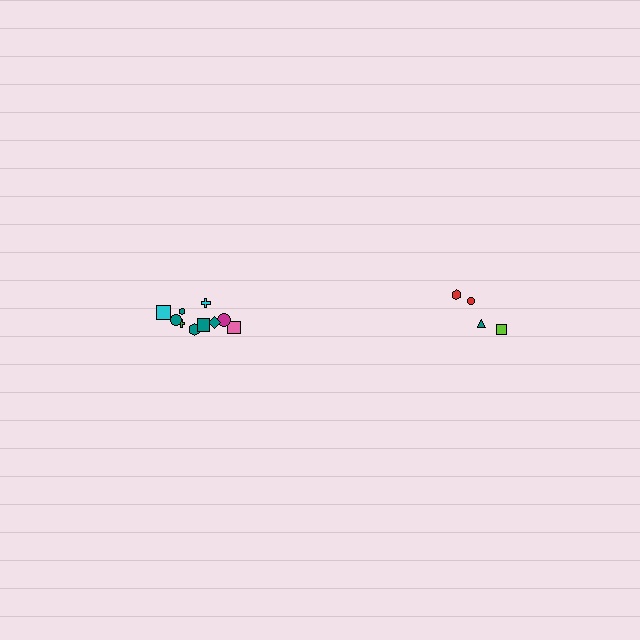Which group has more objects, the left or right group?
The left group.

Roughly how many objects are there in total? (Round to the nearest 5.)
Roughly 15 objects in total.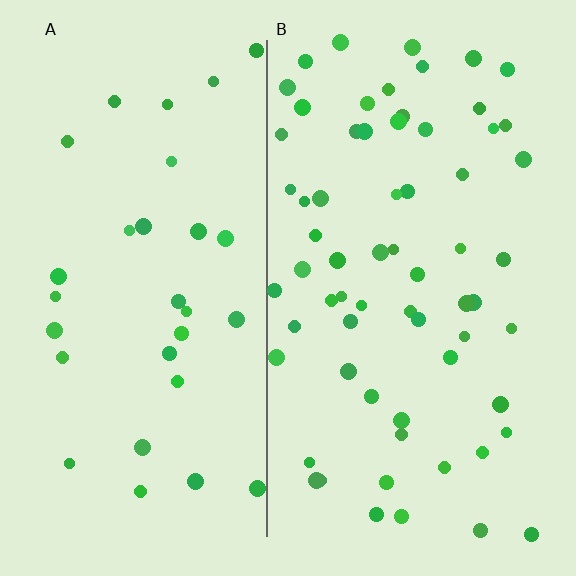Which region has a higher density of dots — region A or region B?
B (the right).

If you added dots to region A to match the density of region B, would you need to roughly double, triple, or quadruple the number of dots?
Approximately double.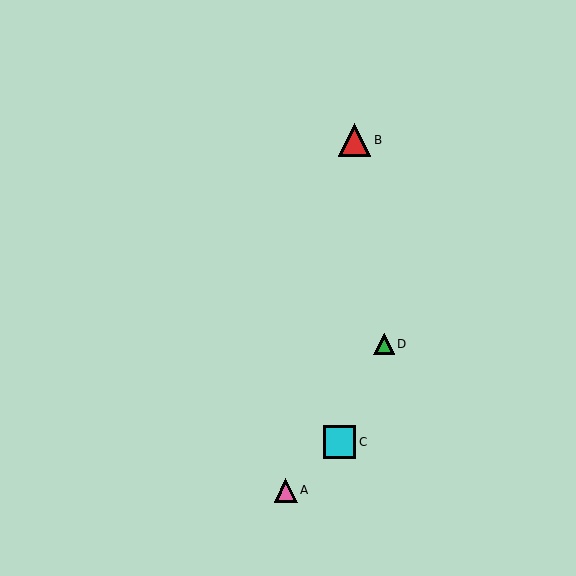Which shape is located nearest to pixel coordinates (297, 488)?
The pink triangle (labeled A) at (286, 490) is nearest to that location.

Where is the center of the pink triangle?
The center of the pink triangle is at (286, 490).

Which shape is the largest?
The red triangle (labeled B) is the largest.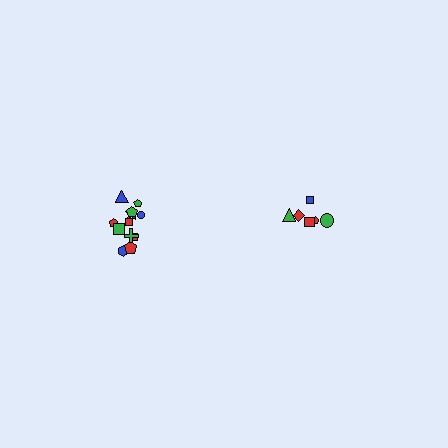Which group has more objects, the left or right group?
The left group.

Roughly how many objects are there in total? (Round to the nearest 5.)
Roughly 20 objects in total.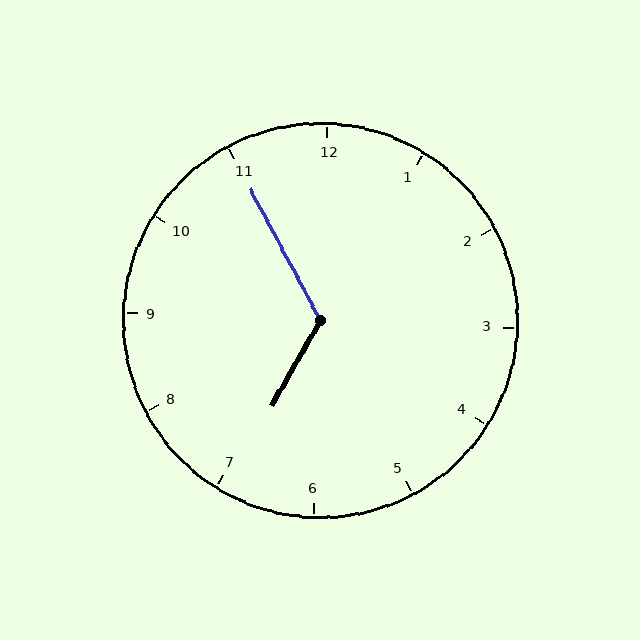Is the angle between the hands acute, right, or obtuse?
It is obtuse.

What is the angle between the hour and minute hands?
Approximately 122 degrees.